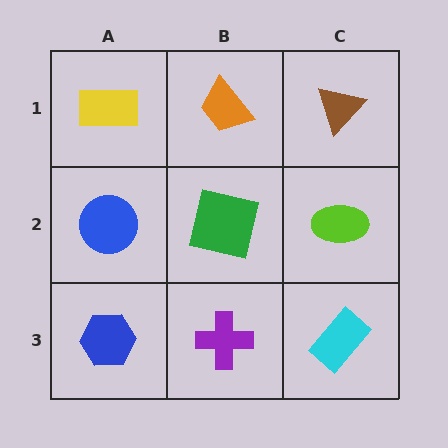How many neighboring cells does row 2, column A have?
3.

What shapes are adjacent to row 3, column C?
A lime ellipse (row 2, column C), a purple cross (row 3, column B).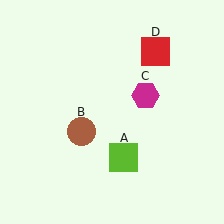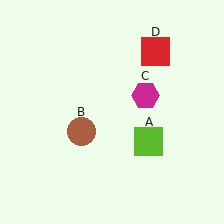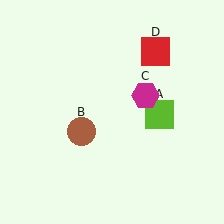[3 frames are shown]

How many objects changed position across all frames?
1 object changed position: lime square (object A).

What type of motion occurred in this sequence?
The lime square (object A) rotated counterclockwise around the center of the scene.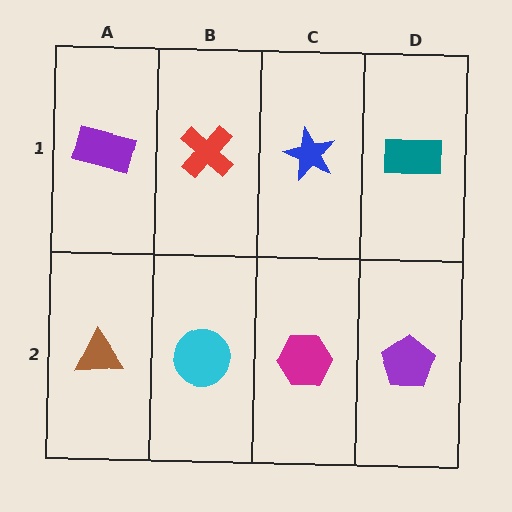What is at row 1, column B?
A red cross.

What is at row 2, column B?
A cyan circle.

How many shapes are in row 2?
4 shapes.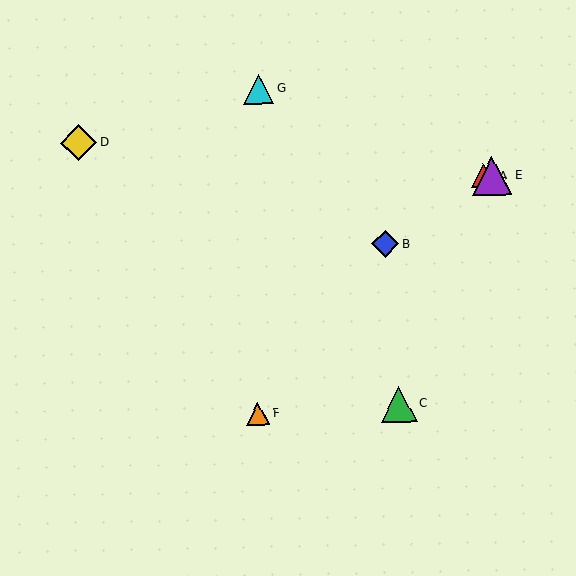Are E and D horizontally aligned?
No, E is at y≈176 and D is at y≈143.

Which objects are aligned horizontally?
Objects A, E are aligned horizontally.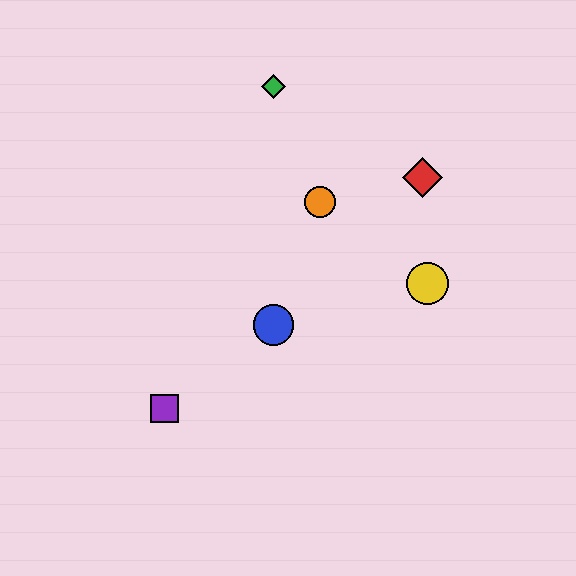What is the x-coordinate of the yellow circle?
The yellow circle is at x≈427.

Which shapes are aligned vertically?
The blue circle, the green diamond are aligned vertically.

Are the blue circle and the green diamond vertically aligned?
Yes, both are at x≈274.